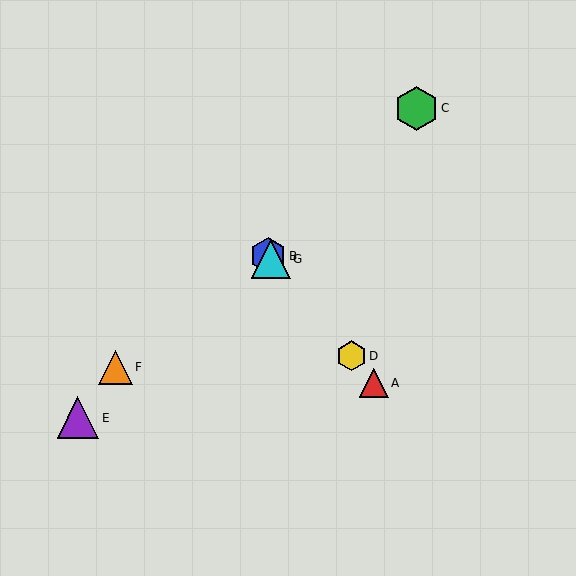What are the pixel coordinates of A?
Object A is at (374, 383).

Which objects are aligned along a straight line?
Objects A, B, D, G are aligned along a straight line.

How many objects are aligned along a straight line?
4 objects (A, B, D, G) are aligned along a straight line.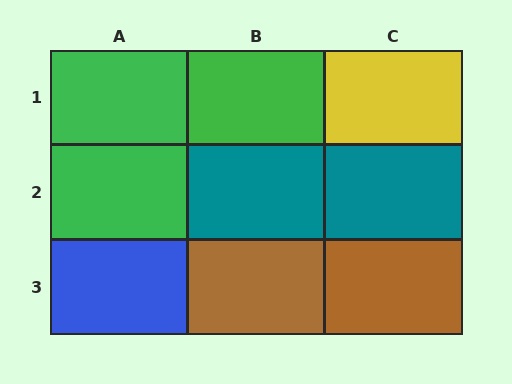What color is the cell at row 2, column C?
Teal.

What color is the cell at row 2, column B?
Teal.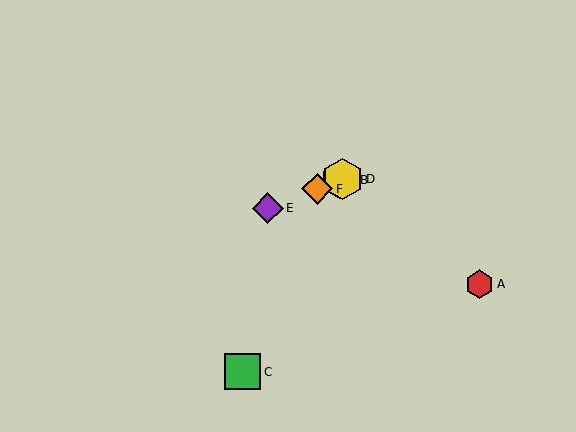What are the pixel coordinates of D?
Object D is at (342, 179).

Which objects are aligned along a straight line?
Objects B, D, E, F are aligned along a straight line.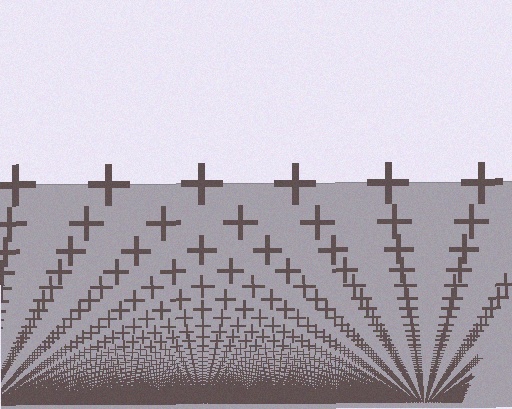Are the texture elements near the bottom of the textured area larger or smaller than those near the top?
Smaller. The gradient is inverted — elements near the bottom are smaller and denser.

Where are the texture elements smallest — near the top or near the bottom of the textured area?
Near the bottom.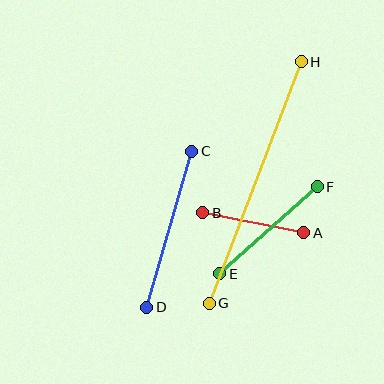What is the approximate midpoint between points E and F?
The midpoint is at approximately (269, 230) pixels.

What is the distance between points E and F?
The distance is approximately 130 pixels.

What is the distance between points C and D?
The distance is approximately 162 pixels.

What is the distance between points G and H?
The distance is approximately 259 pixels.